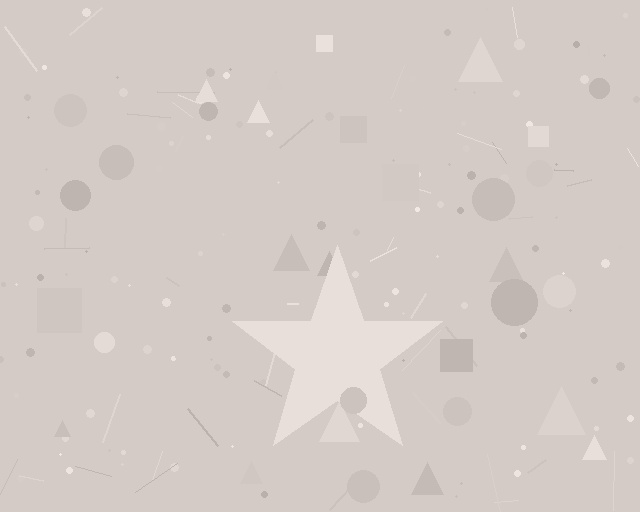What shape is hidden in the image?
A star is hidden in the image.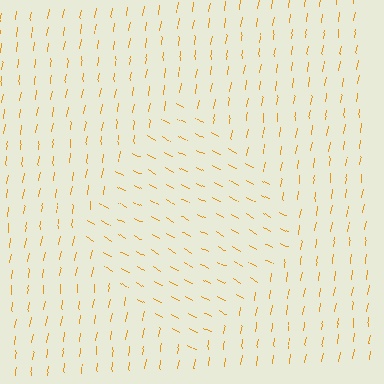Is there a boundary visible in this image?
Yes, there is a texture boundary formed by a change in line orientation.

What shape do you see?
I see a diamond.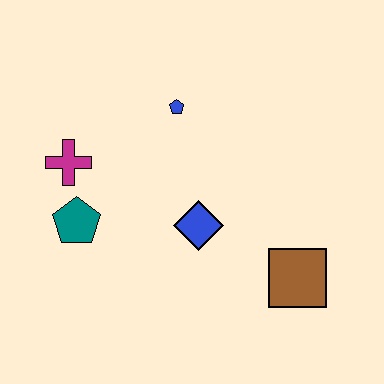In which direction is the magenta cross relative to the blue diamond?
The magenta cross is to the left of the blue diamond.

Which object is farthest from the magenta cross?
The brown square is farthest from the magenta cross.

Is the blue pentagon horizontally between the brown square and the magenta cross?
Yes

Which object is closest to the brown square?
The blue diamond is closest to the brown square.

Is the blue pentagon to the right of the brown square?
No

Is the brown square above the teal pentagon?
No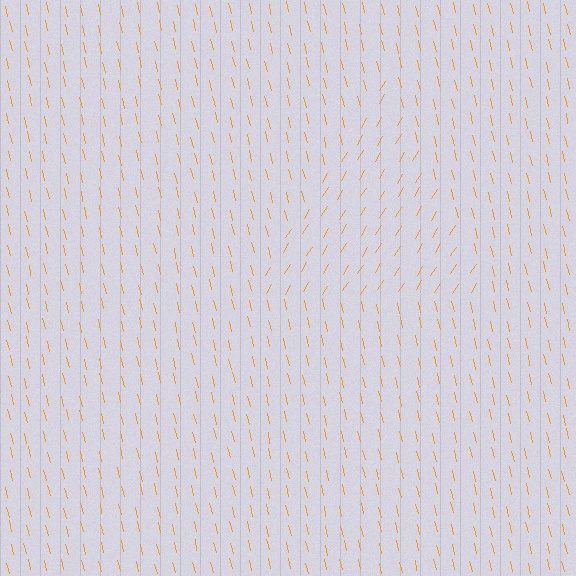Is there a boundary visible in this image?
Yes, there is a texture boundary formed by a change in line orientation.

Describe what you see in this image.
The image is filled with small orange line segments. A triangle region in the image has lines oriented differently from the surrounding lines, creating a visible texture boundary.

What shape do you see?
I see a triangle.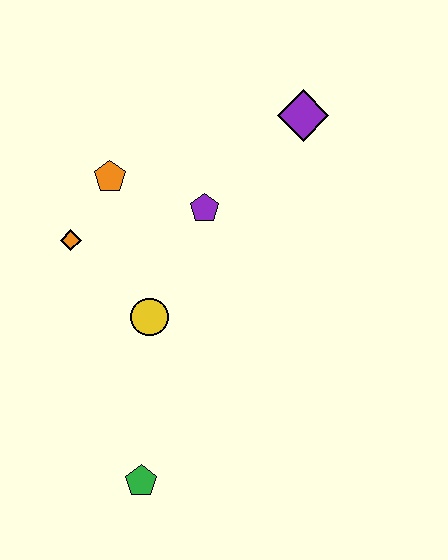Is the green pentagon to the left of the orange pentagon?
No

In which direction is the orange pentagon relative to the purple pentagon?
The orange pentagon is to the left of the purple pentagon.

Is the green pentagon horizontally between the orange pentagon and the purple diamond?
Yes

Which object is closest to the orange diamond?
The orange pentagon is closest to the orange diamond.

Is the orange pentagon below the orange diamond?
No